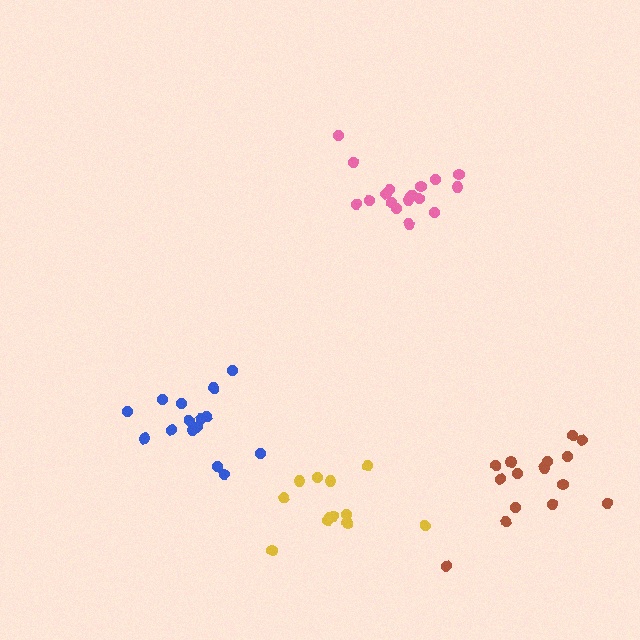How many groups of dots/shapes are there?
There are 4 groups.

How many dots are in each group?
Group 1: 15 dots, Group 2: 12 dots, Group 3: 15 dots, Group 4: 17 dots (59 total).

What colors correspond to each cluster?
The clusters are colored: brown, yellow, blue, pink.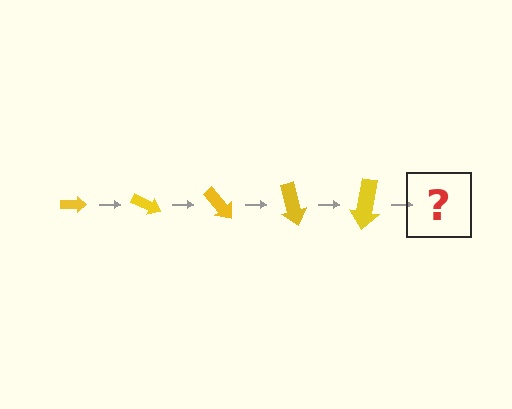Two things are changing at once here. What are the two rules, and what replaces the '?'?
The two rules are that the arrow grows larger each step and it rotates 25 degrees each step. The '?' should be an arrow, larger than the previous one and rotated 125 degrees from the start.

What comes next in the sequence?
The next element should be an arrow, larger than the previous one and rotated 125 degrees from the start.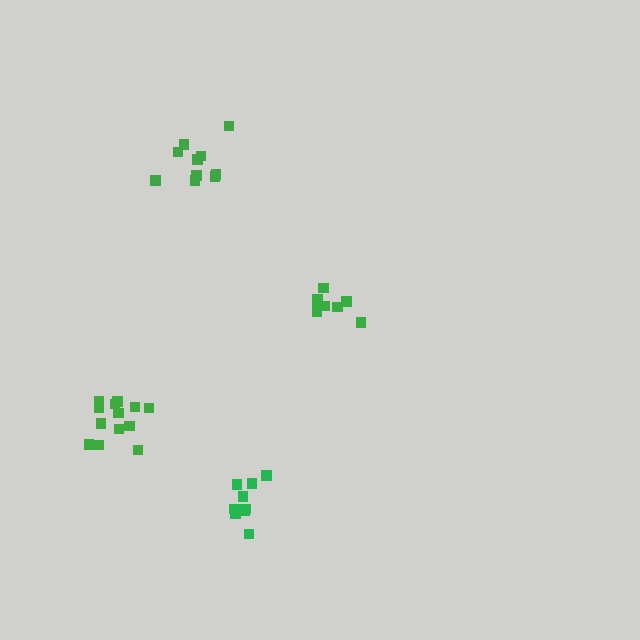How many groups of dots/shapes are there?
There are 4 groups.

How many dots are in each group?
Group 1: 9 dots, Group 2: 13 dots, Group 3: 8 dots, Group 4: 10 dots (40 total).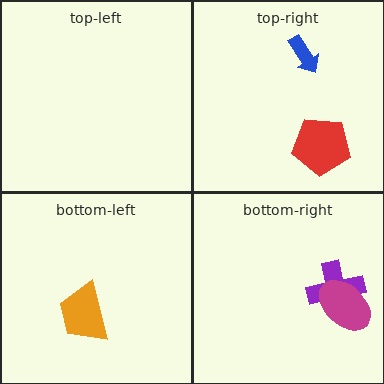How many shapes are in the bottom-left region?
1.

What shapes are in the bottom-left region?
The orange trapezoid.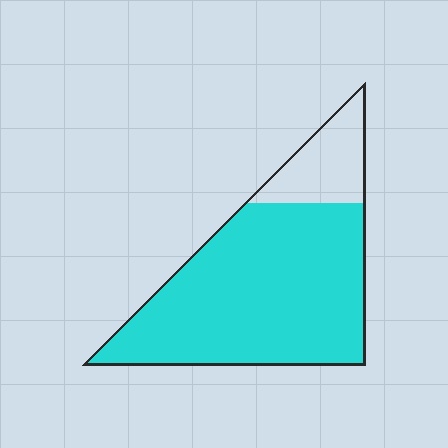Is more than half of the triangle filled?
Yes.